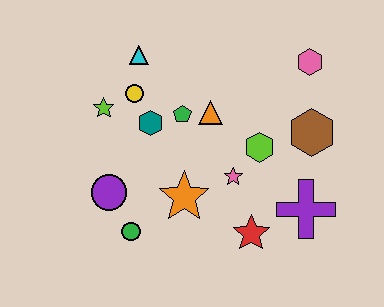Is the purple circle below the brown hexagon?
Yes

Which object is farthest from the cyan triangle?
The purple cross is farthest from the cyan triangle.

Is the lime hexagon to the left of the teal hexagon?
No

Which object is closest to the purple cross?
The red star is closest to the purple cross.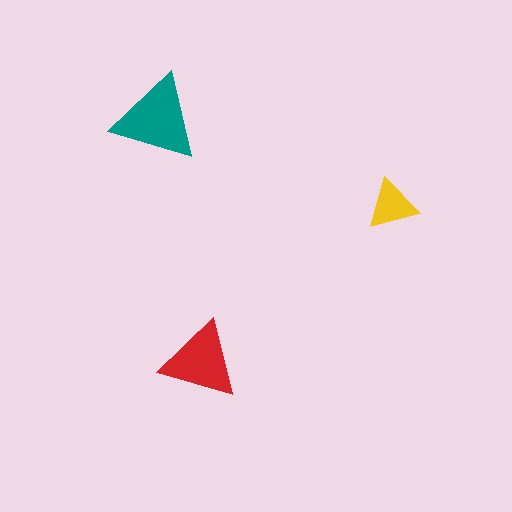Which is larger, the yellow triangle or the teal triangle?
The teal one.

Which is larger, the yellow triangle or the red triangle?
The red one.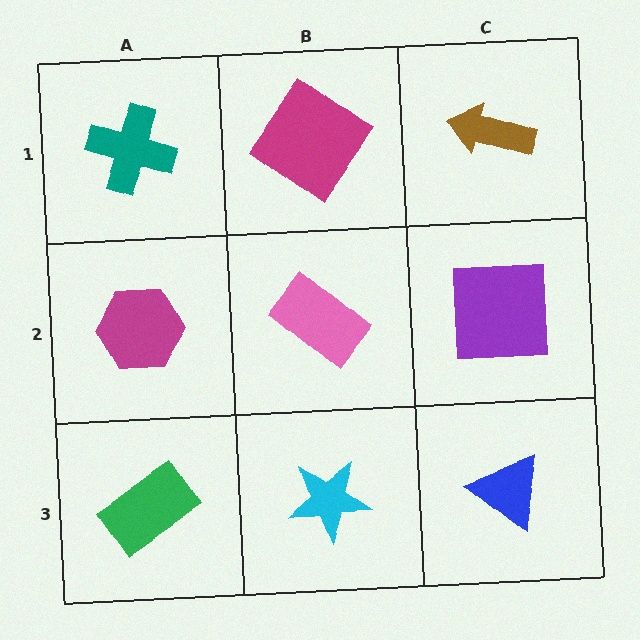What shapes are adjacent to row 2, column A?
A teal cross (row 1, column A), a green rectangle (row 3, column A), a pink rectangle (row 2, column B).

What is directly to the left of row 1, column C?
A magenta diamond.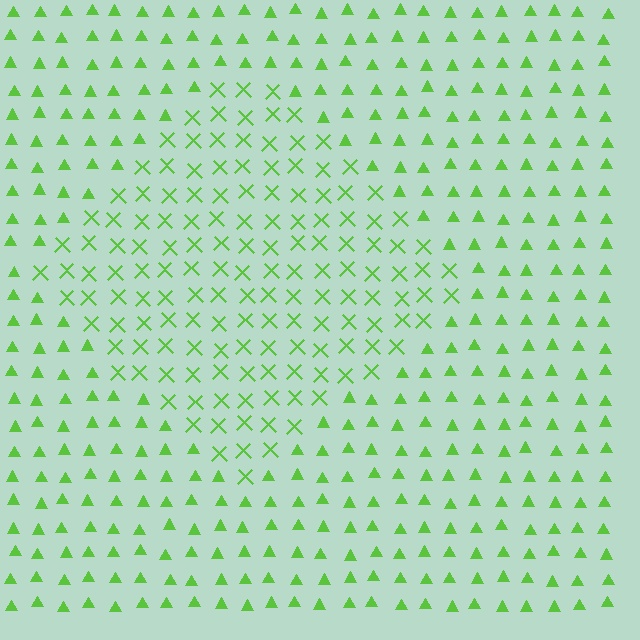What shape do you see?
I see a diamond.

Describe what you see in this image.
The image is filled with small lime elements arranged in a uniform grid. A diamond-shaped region contains X marks, while the surrounding area contains triangles. The boundary is defined purely by the change in element shape.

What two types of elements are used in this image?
The image uses X marks inside the diamond region and triangles outside it.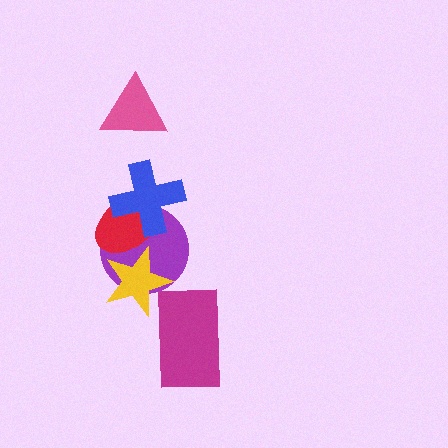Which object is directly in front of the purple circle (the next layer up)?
The red ellipse is directly in front of the purple circle.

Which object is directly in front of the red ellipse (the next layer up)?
The yellow star is directly in front of the red ellipse.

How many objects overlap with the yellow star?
2 objects overlap with the yellow star.